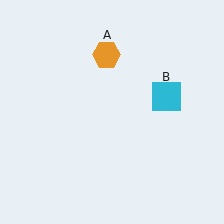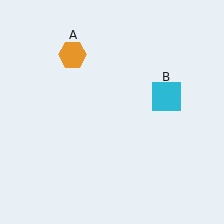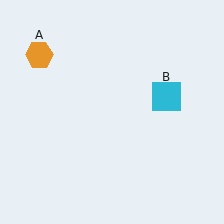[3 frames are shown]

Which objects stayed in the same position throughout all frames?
Cyan square (object B) remained stationary.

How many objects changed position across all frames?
1 object changed position: orange hexagon (object A).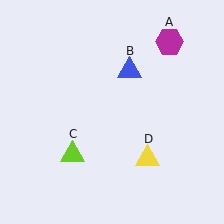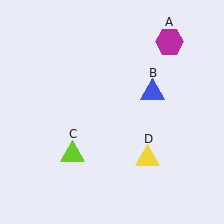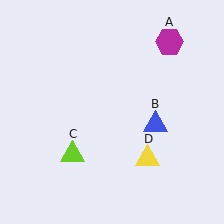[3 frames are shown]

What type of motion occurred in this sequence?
The blue triangle (object B) rotated clockwise around the center of the scene.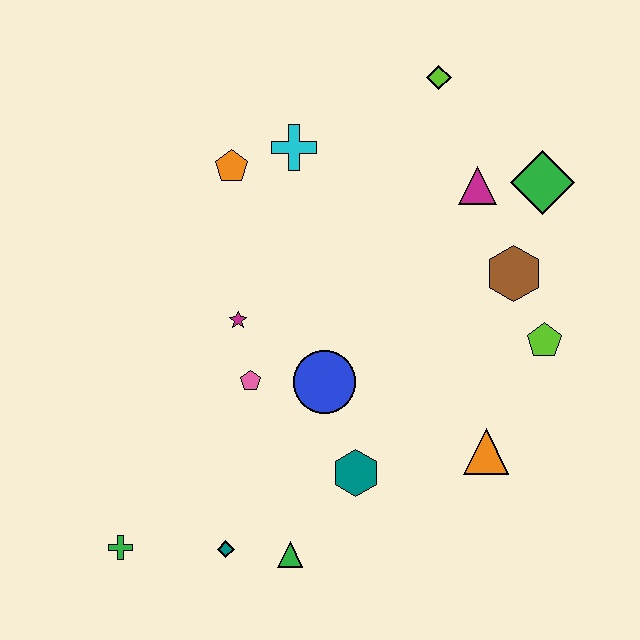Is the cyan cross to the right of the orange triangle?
No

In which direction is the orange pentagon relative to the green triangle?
The orange pentagon is above the green triangle.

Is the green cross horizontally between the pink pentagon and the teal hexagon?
No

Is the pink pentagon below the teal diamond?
No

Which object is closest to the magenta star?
The pink pentagon is closest to the magenta star.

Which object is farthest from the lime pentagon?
The green cross is farthest from the lime pentagon.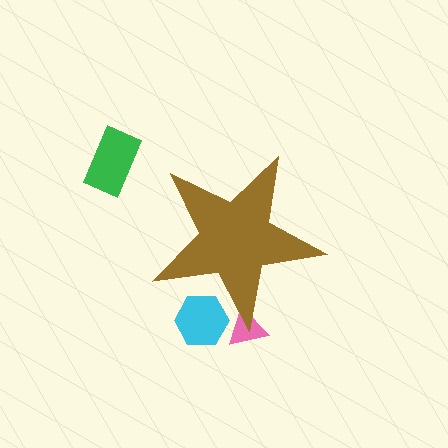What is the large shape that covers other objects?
A brown star.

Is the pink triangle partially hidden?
Yes, the pink triangle is partially hidden behind the brown star.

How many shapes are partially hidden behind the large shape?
2 shapes are partially hidden.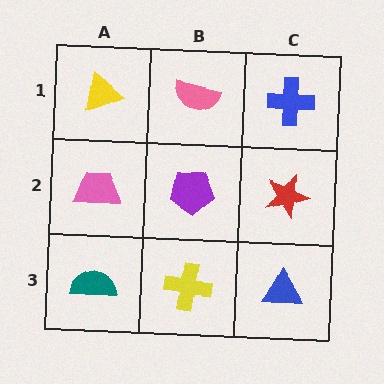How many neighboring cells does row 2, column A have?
3.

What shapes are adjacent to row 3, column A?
A pink trapezoid (row 2, column A), a yellow cross (row 3, column B).